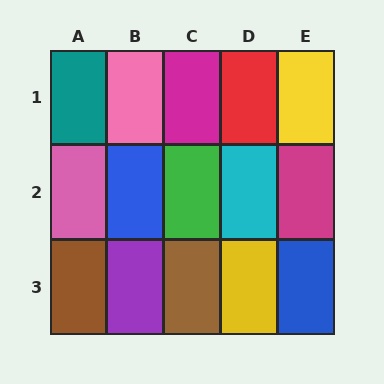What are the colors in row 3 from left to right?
Brown, purple, brown, yellow, blue.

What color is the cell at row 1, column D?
Red.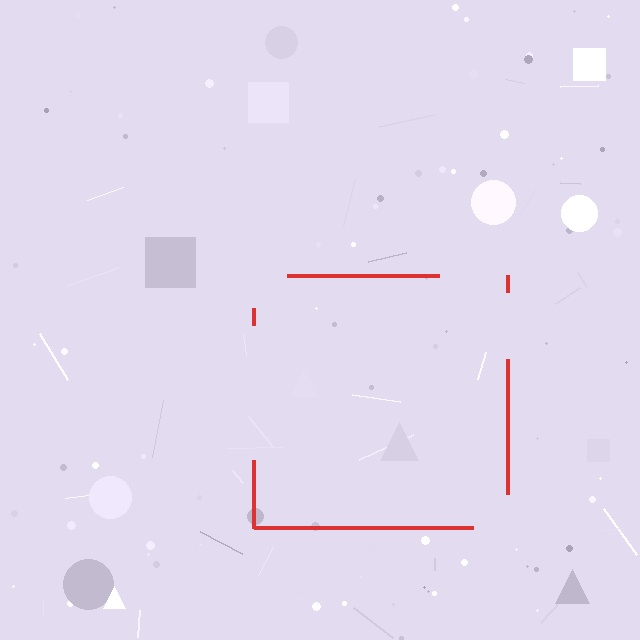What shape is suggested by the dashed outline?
The dashed outline suggests a square.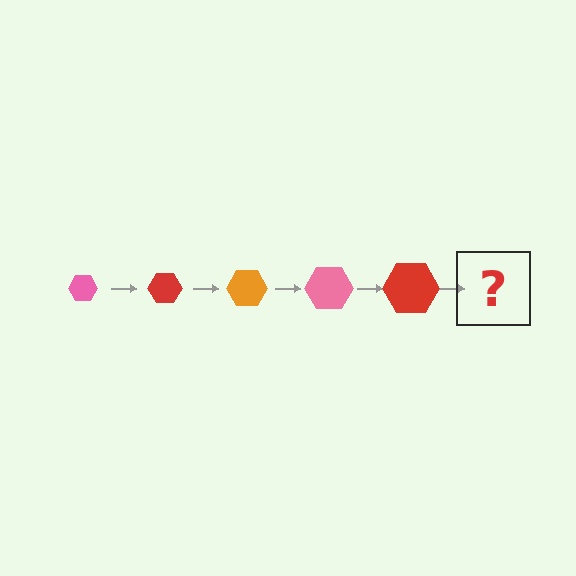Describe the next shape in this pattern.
It should be an orange hexagon, larger than the previous one.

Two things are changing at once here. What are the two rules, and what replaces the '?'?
The two rules are that the hexagon grows larger each step and the color cycles through pink, red, and orange. The '?' should be an orange hexagon, larger than the previous one.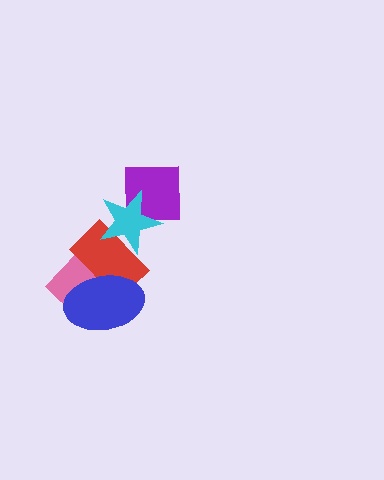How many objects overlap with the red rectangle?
3 objects overlap with the red rectangle.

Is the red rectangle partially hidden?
Yes, it is partially covered by another shape.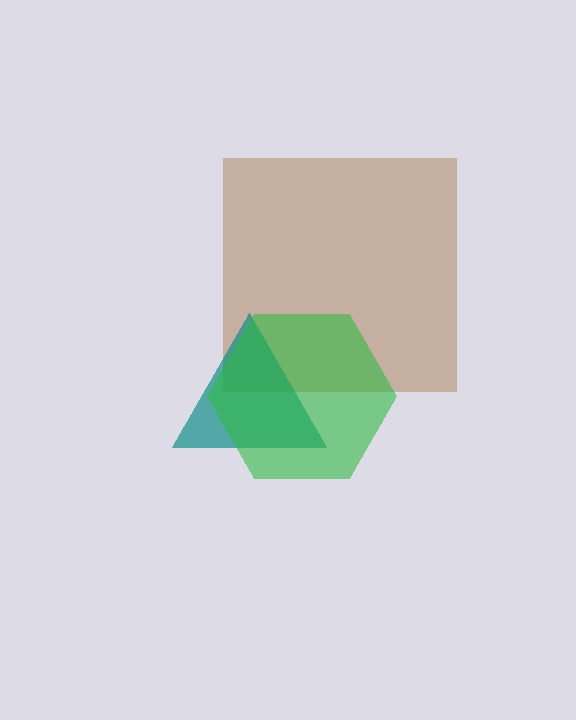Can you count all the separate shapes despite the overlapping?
Yes, there are 3 separate shapes.